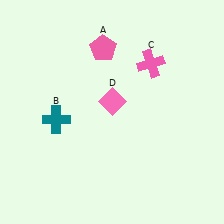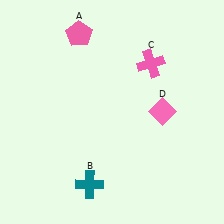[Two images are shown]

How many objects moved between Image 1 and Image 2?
3 objects moved between the two images.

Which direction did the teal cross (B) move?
The teal cross (B) moved down.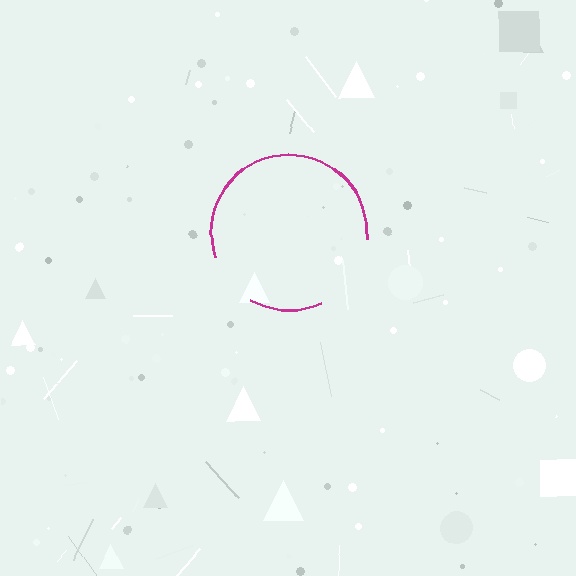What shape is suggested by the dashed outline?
The dashed outline suggests a circle.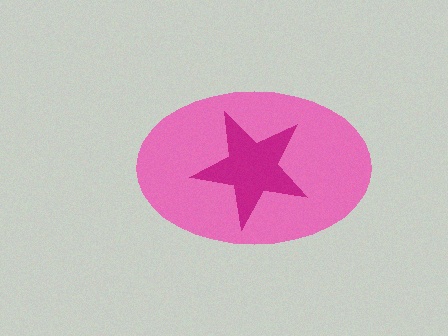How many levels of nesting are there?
2.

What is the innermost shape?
The magenta star.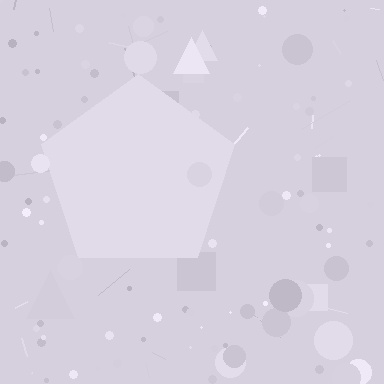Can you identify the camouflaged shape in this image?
The camouflaged shape is a pentagon.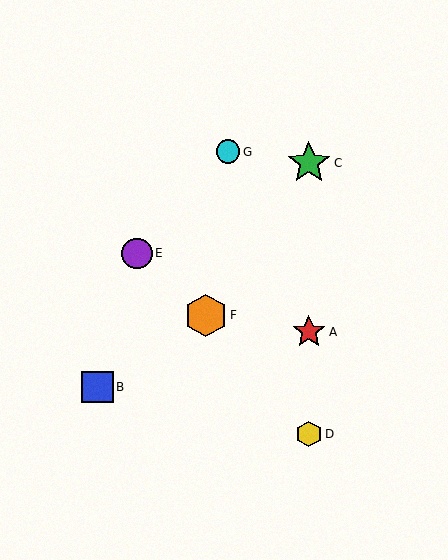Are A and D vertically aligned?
Yes, both are at x≈309.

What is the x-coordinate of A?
Object A is at x≈309.